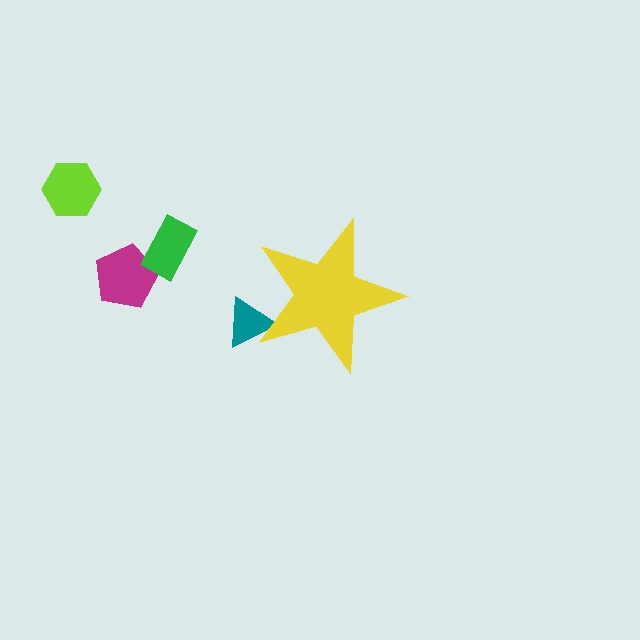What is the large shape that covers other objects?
A yellow star.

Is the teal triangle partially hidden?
Yes, the teal triangle is partially hidden behind the yellow star.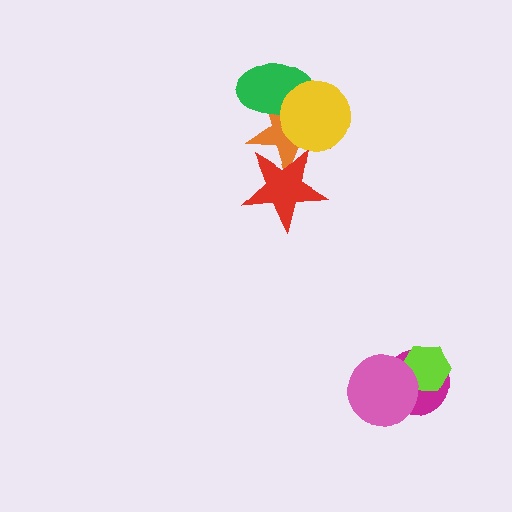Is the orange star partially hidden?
Yes, it is partially covered by another shape.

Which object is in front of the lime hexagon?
The pink circle is in front of the lime hexagon.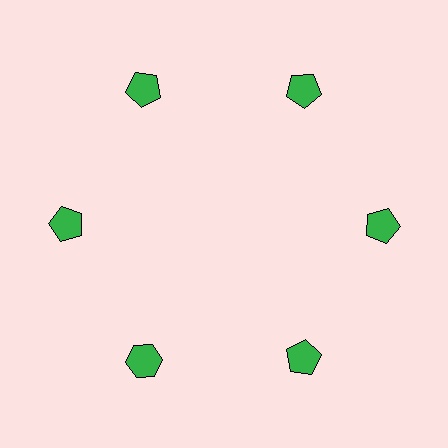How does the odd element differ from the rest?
It has a different shape: hexagon instead of pentagon.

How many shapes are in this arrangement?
There are 6 shapes arranged in a ring pattern.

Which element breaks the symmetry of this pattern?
The green hexagon at roughly the 7 o'clock position breaks the symmetry. All other shapes are green pentagons.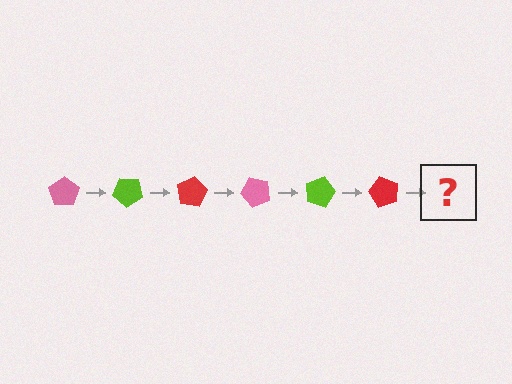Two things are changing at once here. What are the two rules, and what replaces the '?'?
The two rules are that it rotates 40 degrees each step and the color cycles through pink, lime, and red. The '?' should be a pink pentagon, rotated 240 degrees from the start.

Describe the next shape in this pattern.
It should be a pink pentagon, rotated 240 degrees from the start.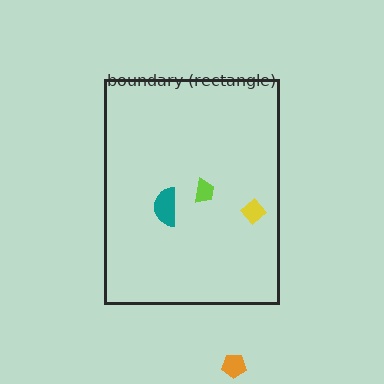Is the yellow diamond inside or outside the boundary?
Inside.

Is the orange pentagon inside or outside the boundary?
Outside.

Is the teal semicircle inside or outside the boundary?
Inside.